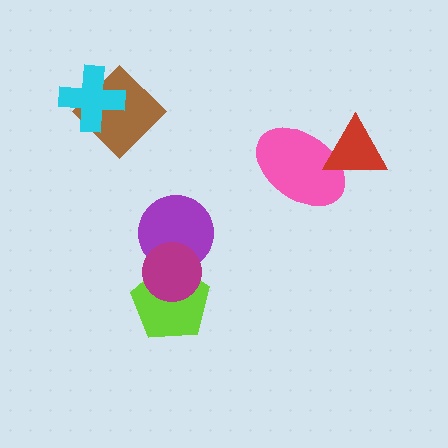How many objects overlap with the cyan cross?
1 object overlaps with the cyan cross.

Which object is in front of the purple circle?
The magenta circle is in front of the purple circle.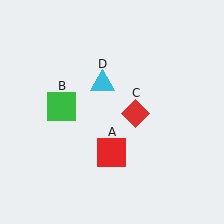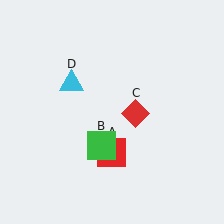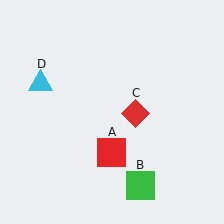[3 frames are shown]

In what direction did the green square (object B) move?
The green square (object B) moved down and to the right.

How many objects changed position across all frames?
2 objects changed position: green square (object B), cyan triangle (object D).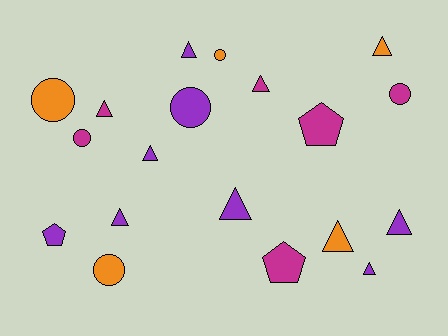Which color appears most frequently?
Purple, with 8 objects.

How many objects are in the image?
There are 19 objects.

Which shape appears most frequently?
Triangle, with 10 objects.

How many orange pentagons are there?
There are no orange pentagons.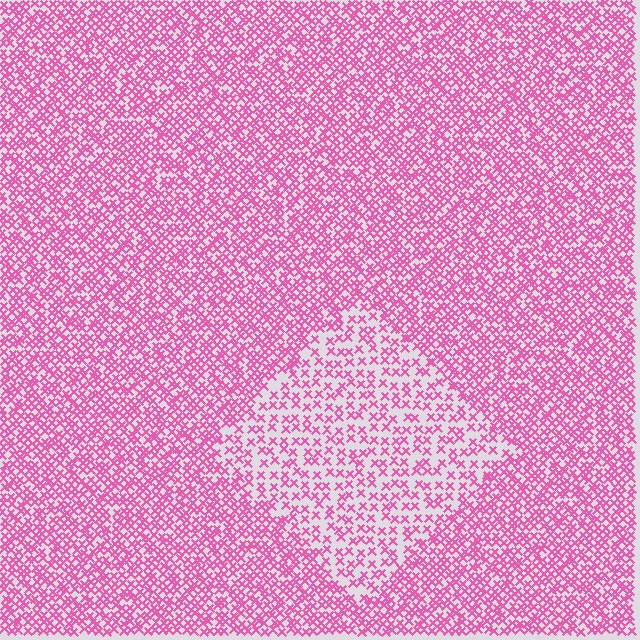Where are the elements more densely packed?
The elements are more densely packed outside the diamond boundary.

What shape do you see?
I see a diamond.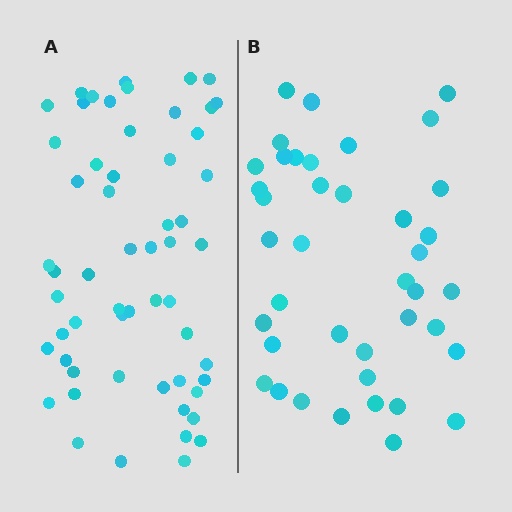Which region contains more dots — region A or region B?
Region A (the left region) has more dots.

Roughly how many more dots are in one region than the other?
Region A has approximately 15 more dots than region B.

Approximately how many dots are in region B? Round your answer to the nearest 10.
About 40 dots.